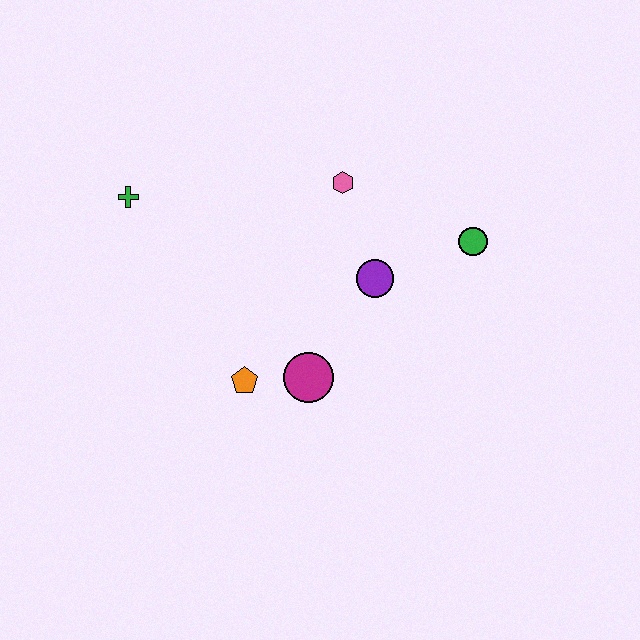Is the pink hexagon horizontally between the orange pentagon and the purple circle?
Yes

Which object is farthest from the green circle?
The green cross is farthest from the green circle.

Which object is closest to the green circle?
The purple circle is closest to the green circle.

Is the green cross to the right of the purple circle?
No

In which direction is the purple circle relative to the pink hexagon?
The purple circle is below the pink hexagon.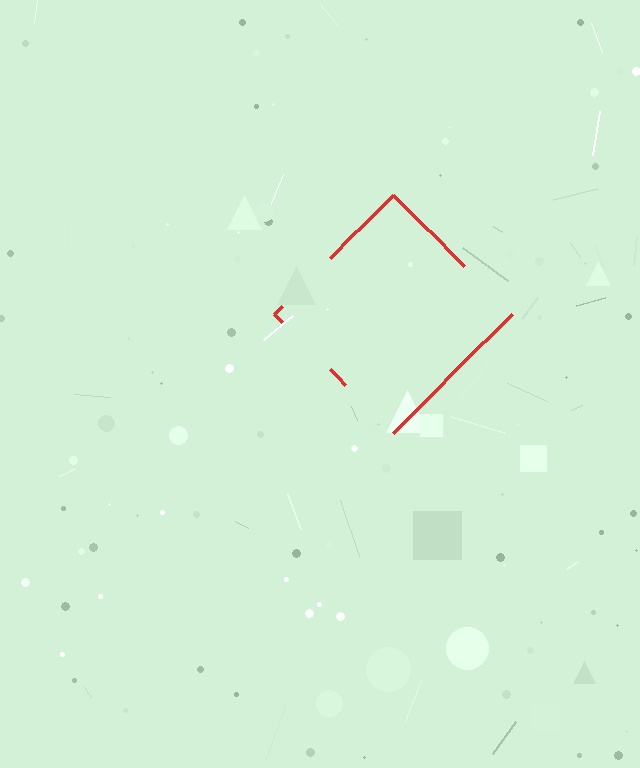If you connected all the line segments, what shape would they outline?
They would outline a diamond.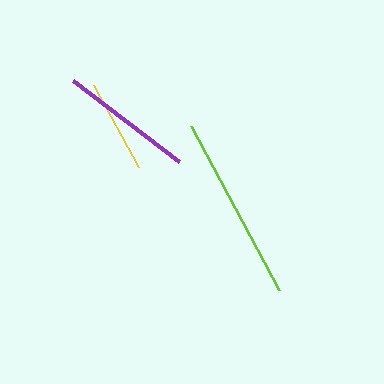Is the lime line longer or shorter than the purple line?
The lime line is longer than the purple line.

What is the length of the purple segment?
The purple segment is approximately 133 pixels long.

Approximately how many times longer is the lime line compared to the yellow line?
The lime line is approximately 2.0 times the length of the yellow line.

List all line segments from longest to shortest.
From longest to shortest: lime, purple, yellow.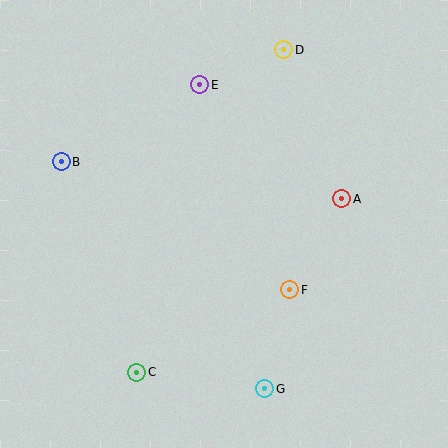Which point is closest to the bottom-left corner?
Point C is closest to the bottom-left corner.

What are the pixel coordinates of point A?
Point A is at (342, 199).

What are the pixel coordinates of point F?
Point F is at (290, 290).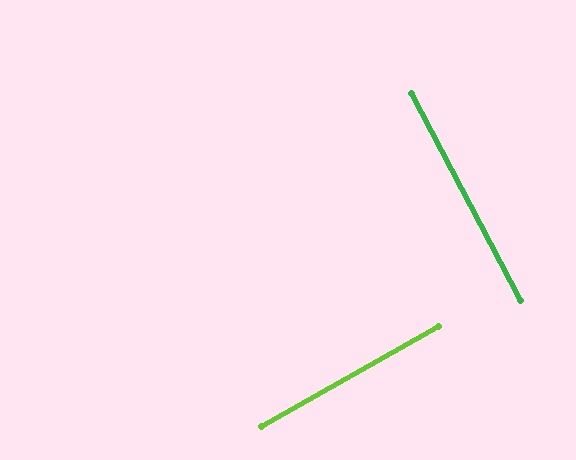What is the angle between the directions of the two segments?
Approximately 88 degrees.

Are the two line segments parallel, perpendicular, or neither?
Perpendicular — they meet at approximately 88°.